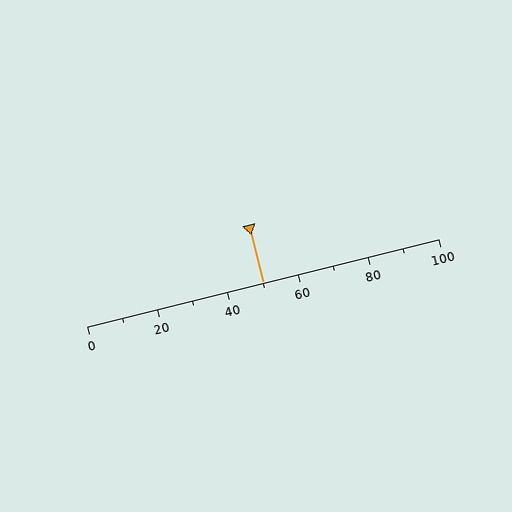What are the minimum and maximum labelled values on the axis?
The axis runs from 0 to 100.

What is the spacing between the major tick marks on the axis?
The major ticks are spaced 20 apart.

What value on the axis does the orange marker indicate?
The marker indicates approximately 50.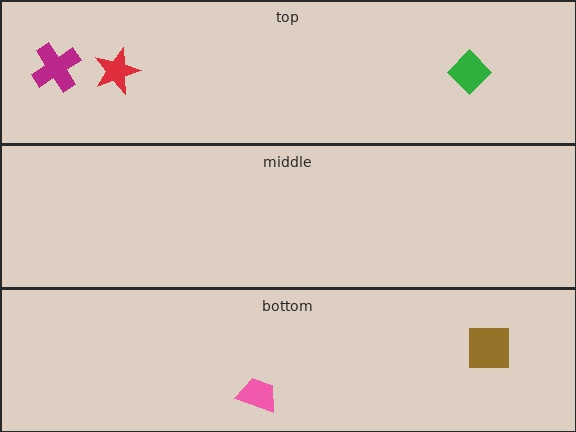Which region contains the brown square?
The bottom region.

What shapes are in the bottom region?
The brown square, the pink trapezoid.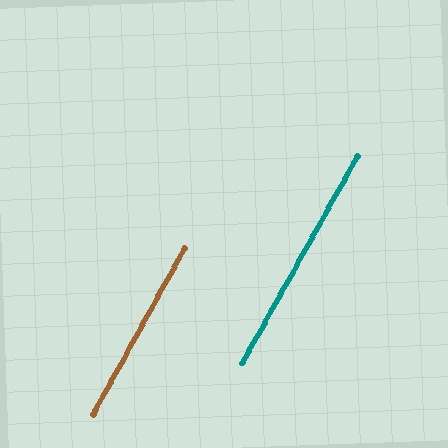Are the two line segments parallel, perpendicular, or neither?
Parallel — their directions differ by only 0.4°.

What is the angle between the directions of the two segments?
Approximately 0 degrees.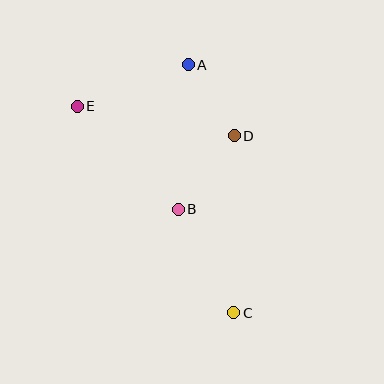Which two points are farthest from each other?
Points C and E are farthest from each other.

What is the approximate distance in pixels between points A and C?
The distance between A and C is approximately 252 pixels.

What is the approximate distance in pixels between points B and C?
The distance between B and C is approximately 117 pixels.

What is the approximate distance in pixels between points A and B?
The distance between A and B is approximately 145 pixels.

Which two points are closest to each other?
Points A and D are closest to each other.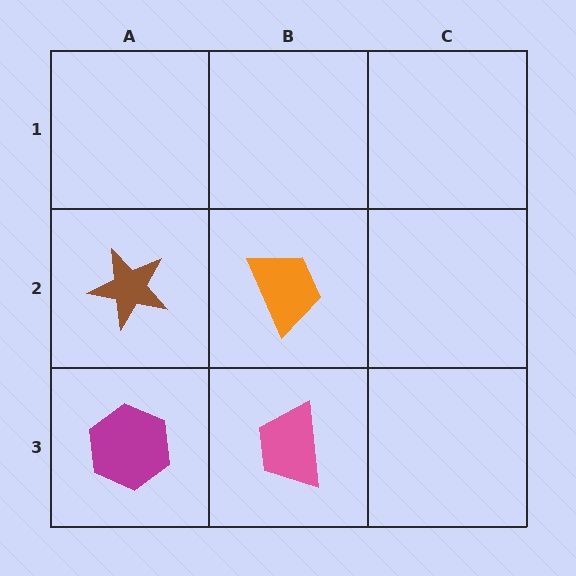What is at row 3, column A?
A magenta hexagon.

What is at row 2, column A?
A brown star.